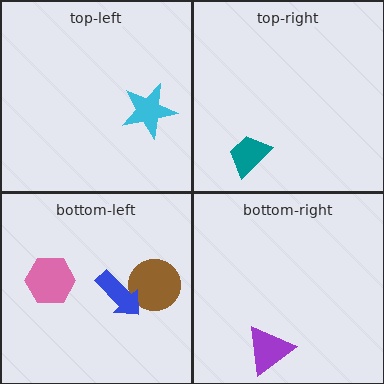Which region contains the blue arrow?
The bottom-left region.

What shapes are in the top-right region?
The teal trapezoid.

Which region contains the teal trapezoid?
The top-right region.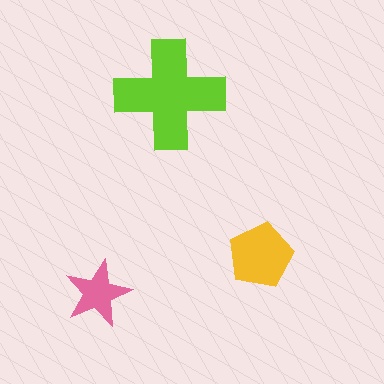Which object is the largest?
The lime cross.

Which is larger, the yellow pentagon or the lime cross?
The lime cross.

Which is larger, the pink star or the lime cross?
The lime cross.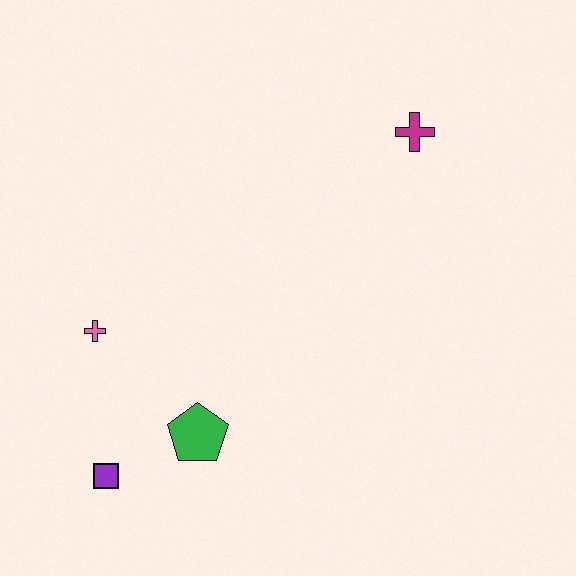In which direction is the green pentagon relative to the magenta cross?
The green pentagon is below the magenta cross.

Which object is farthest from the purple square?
The magenta cross is farthest from the purple square.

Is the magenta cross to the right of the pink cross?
Yes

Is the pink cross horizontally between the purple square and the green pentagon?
No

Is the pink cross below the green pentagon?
No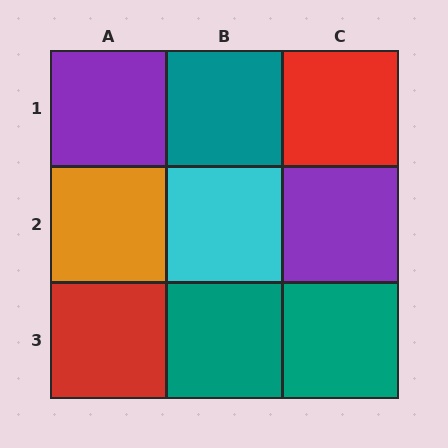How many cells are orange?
1 cell is orange.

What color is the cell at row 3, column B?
Teal.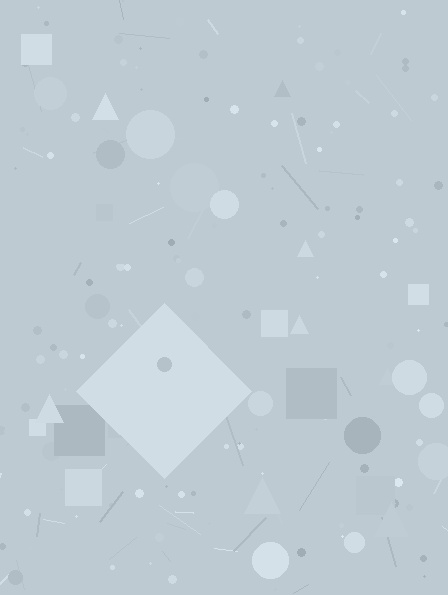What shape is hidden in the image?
A diamond is hidden in the image.